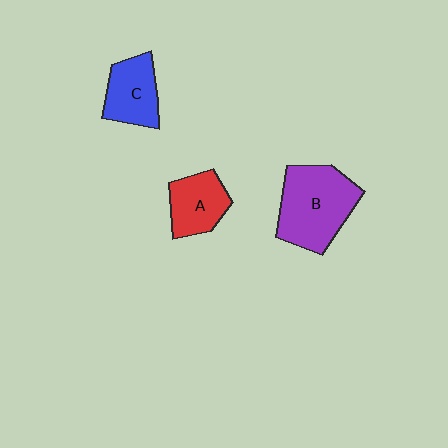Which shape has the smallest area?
Shape A (red).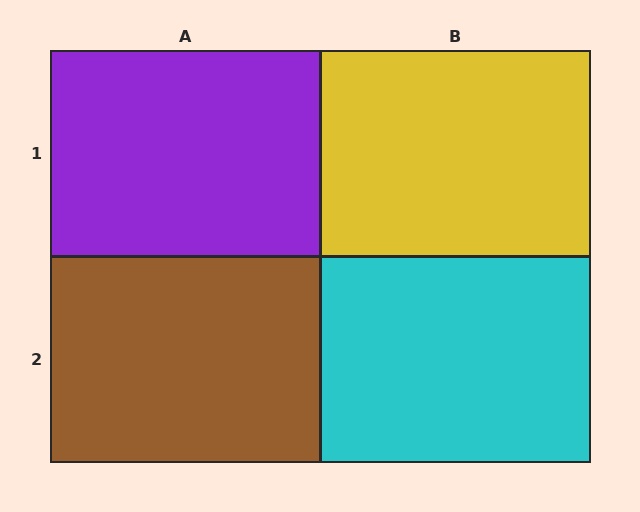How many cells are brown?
1 cell is brown.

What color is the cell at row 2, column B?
Cyan.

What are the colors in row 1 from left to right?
Purple, yellow.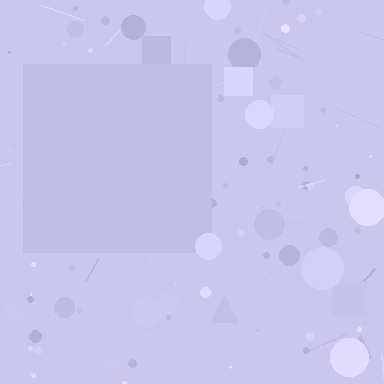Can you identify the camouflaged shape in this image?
The camouflaged shape is a square.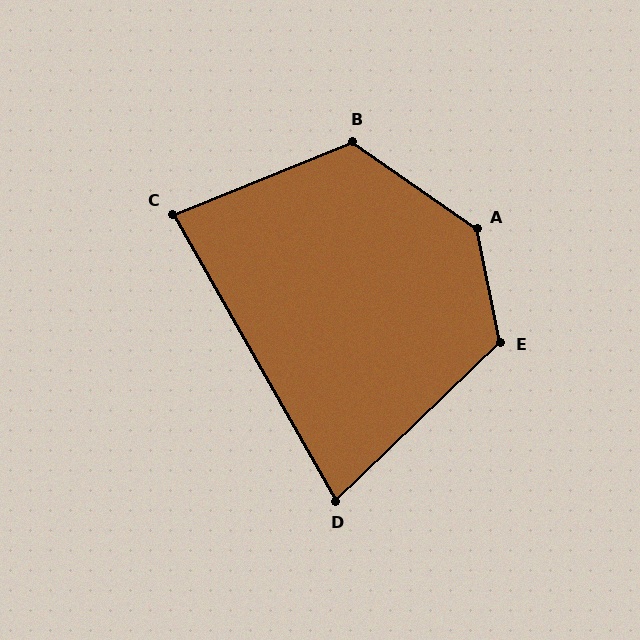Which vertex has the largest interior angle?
A, at approximately 137 degrees.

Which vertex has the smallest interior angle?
D, at approximately 76 degrees.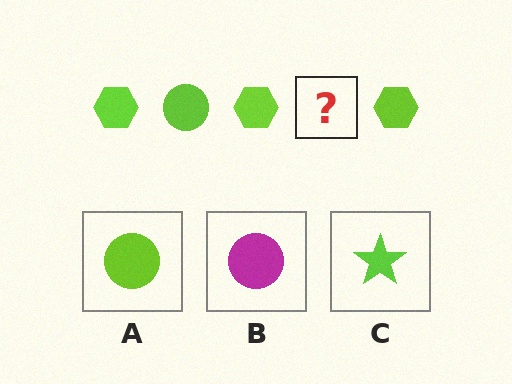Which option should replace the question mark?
Option A.